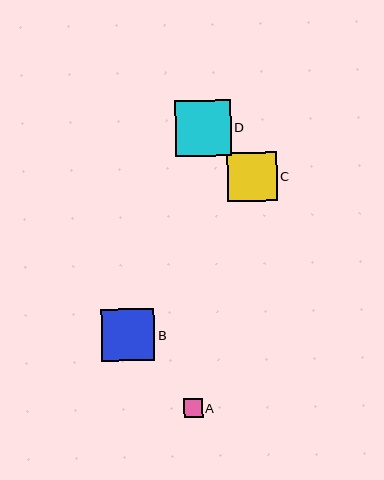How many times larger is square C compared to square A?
Square C is approximately 2.6 times the size of square A.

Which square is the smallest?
Square A is the smallest with a size of approximately 19 pixels.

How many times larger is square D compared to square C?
Square D is approximately 1.1 times the size of square C.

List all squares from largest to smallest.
From largest to smallest: D, B, C, A.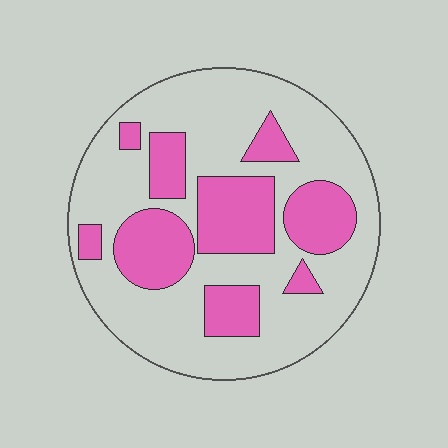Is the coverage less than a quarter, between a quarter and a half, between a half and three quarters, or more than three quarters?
Between a quarter and a half.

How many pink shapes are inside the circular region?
9.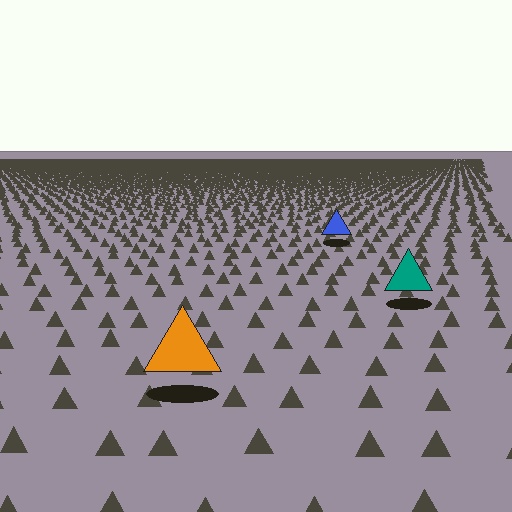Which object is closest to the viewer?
The orange triangle is closest. The texture marks near it are larger and more spread out.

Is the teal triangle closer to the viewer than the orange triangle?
No. The orange triangle is closer — you can tell from the texture gradient: the ground texture is coarser near it.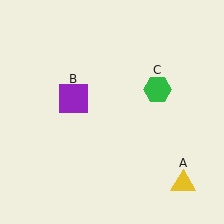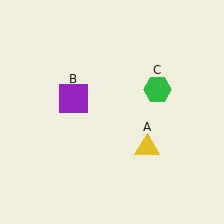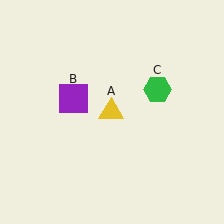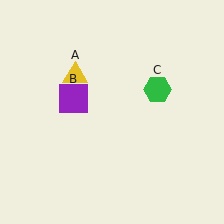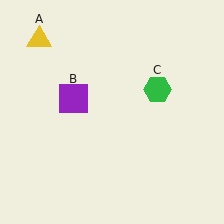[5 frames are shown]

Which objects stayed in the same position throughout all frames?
Purple square (object B) and green hexagon (object C) remained stationary.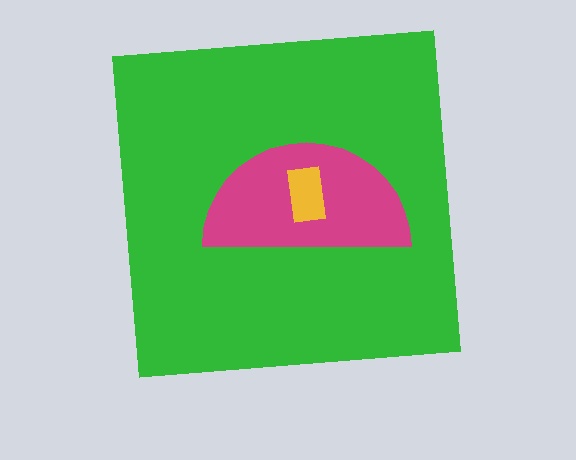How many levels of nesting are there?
3.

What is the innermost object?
The yellow rectangle.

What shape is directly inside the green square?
The magenta semicircle.